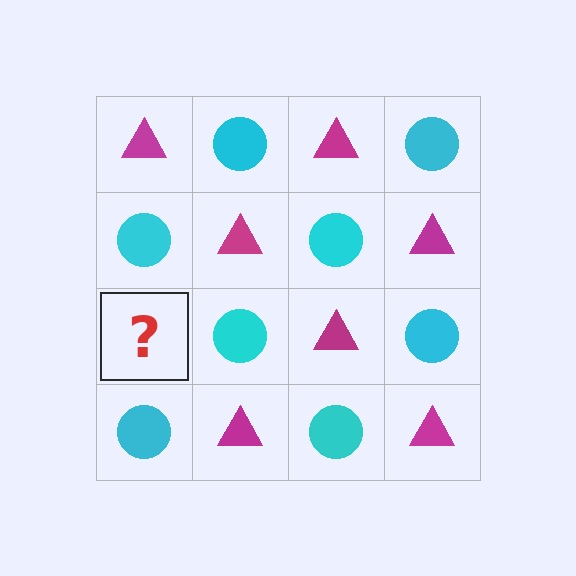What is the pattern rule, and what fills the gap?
The rule is that it alternates magenta triangle and cyan circle in a checkerboard pattern. The gap should be filled with a magenta triangle.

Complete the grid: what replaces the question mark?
The question mark should be replaced with a magenta triangle.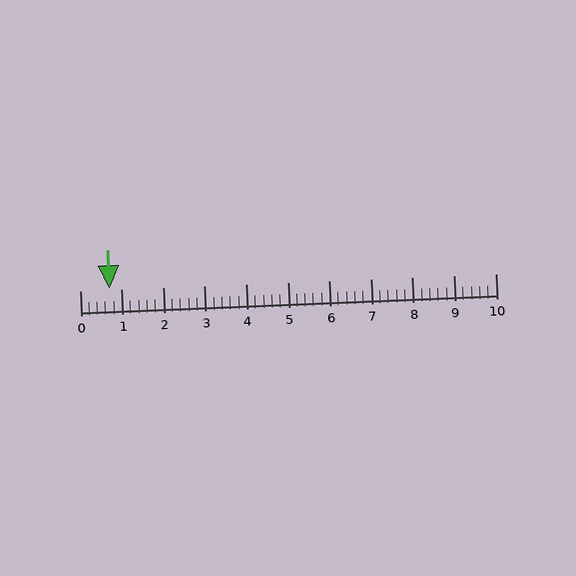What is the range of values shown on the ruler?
The ruler shows values from 0 to 10.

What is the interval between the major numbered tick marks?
The major tick marks are spaced 1 units apart.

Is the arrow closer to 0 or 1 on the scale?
The arrow is closer to 1.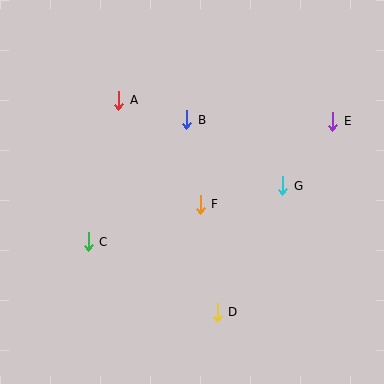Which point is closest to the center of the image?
Point F at (200, 204) is closest to the center.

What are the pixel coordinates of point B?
Point B is at (187, 120).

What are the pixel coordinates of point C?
Point C is at (88, 242).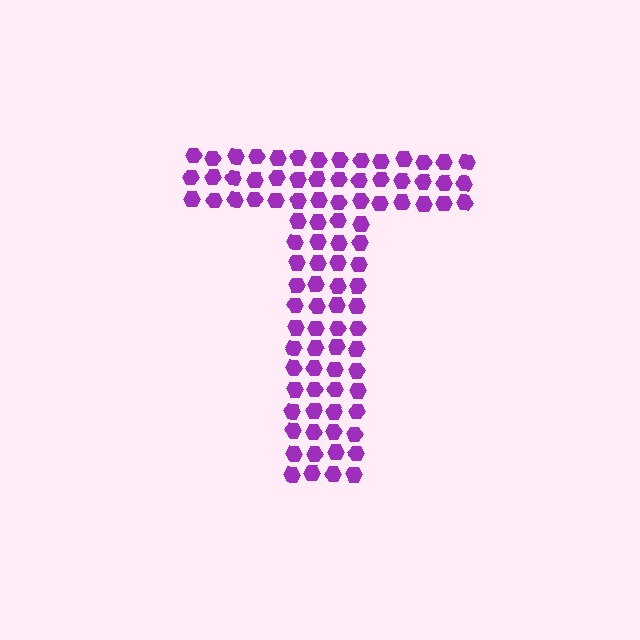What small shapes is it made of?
It is made of small hexagons.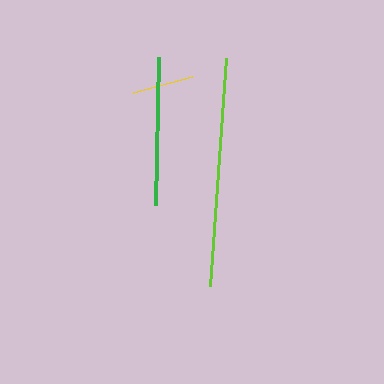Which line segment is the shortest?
The yellow line is the shortest at approximately 61 pixels.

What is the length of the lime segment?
The lime segment is approximately 229 pixels long.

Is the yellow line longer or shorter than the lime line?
The lime line is longer than the yellow line.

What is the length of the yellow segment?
The yellow segment is approximately 61 pixels long.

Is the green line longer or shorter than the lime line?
The lime line is longer than the green line.